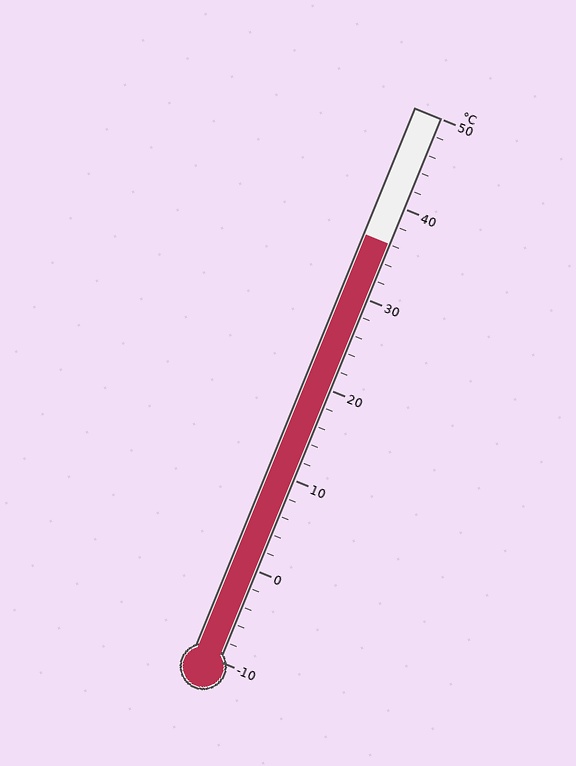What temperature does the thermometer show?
The thermometer shows approximately 36°C.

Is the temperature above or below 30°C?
The temperature is above 30°C.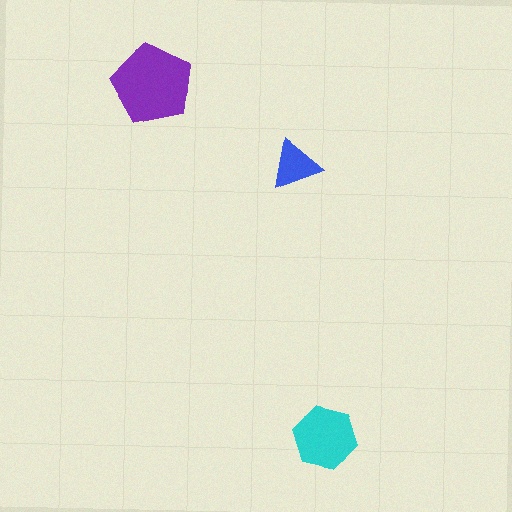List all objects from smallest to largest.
The blue triangle, the cyan hexagon, the purple pentagon.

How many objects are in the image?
There are 3 objects in the image.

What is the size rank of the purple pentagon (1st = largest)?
1st.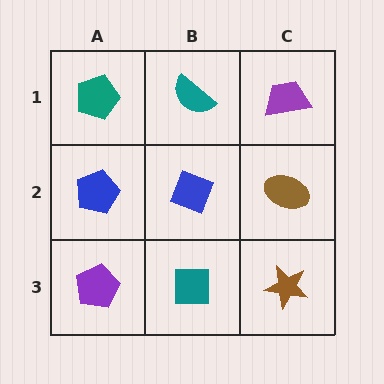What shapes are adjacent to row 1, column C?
A brown ellipse (row 2, column C), a teal semicircle (row 1, column B).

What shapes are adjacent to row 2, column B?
A teal semicircle (row 1, column B), a teal square (row 3, column B), a blue pentagon (row 2, column A), a brown ellipse (row 2, column C).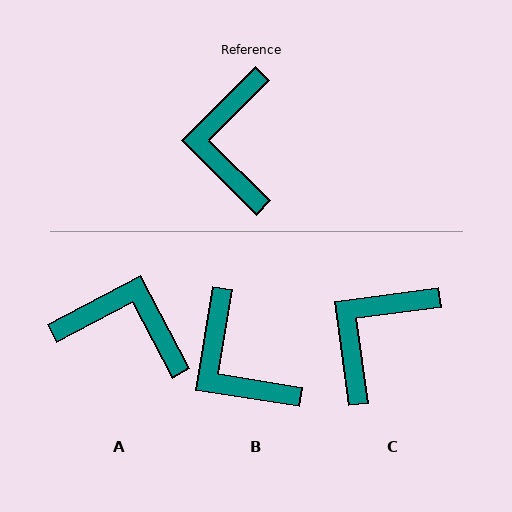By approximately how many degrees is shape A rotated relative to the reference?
Approximately 107 degrees clockwise.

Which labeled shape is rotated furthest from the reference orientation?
A, about 107 degrees away.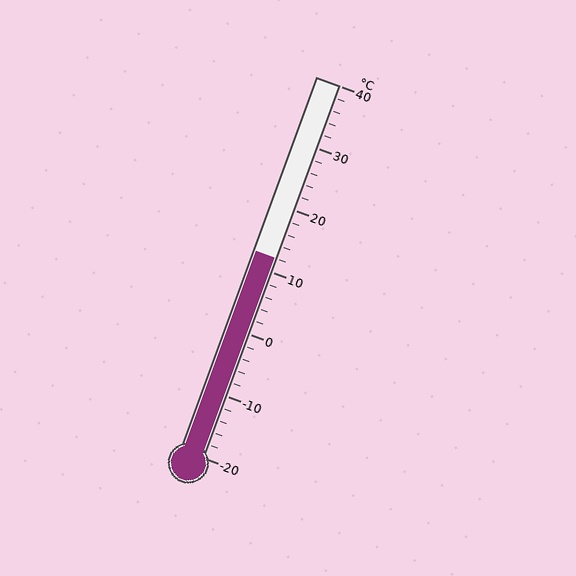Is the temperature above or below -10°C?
The temperature is above -10°C.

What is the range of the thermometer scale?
The thermometer scale ranges from -20°C to 40°C.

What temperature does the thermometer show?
The thermometer shows approximately 12°C.